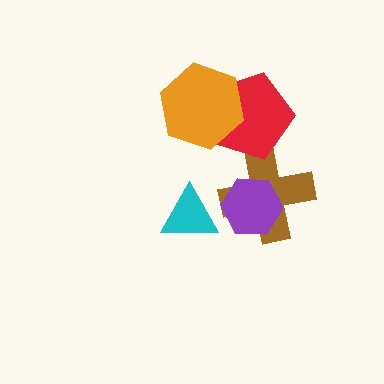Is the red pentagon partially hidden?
Yes, it is partially covered by another shape.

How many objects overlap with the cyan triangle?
0 objects overlap with the cyan triangle.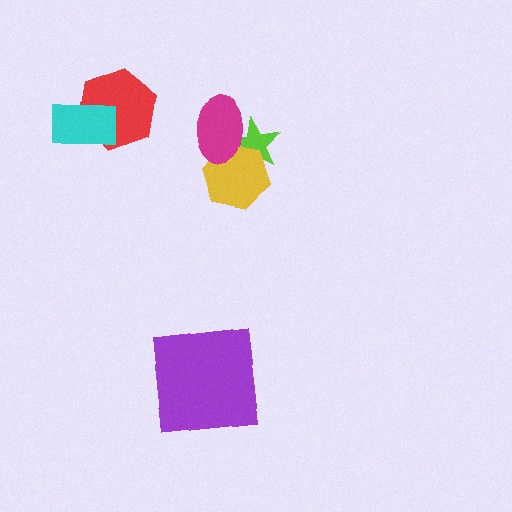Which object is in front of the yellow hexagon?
The magenta ellipse is in front of the yellow hexagon.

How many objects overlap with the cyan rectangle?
1 object overlaps with the cyan rectangle.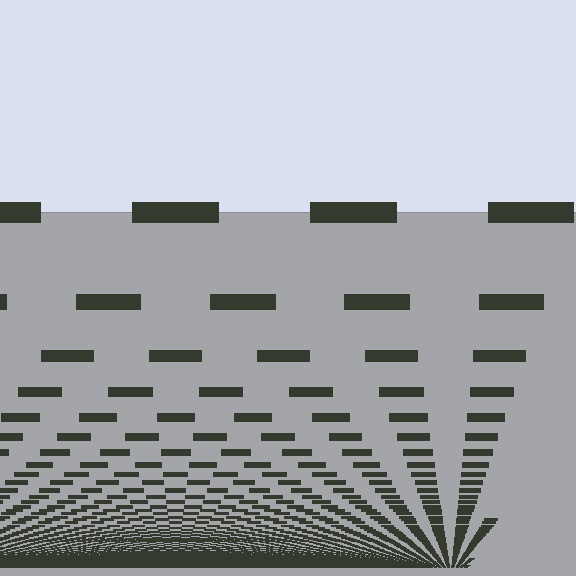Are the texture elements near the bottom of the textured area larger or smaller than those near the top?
Smaller. The gradient is inverted — elements near the bottom are smaller and denser.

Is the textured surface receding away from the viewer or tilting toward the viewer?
The surface appears to tilt toward the viewer. Texture elements get larger and sparser toward the top.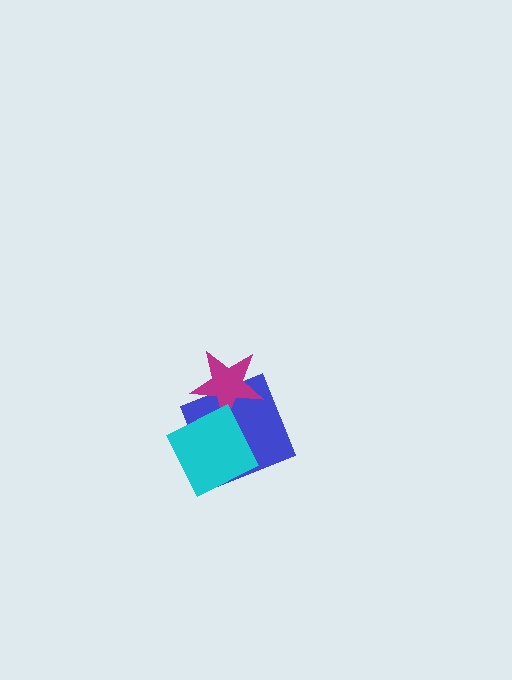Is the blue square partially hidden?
Yes, it is partially covered by another shape.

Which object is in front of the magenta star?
The cyan diamond is in front of the magenta star.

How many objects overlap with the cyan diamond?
2 objects overlap with the cyan diamond.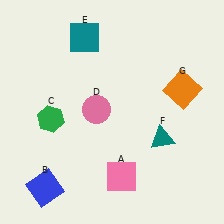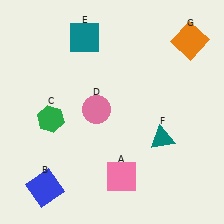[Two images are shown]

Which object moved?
The orange square (G) moved up.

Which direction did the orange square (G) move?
The orange square (G) moved up.